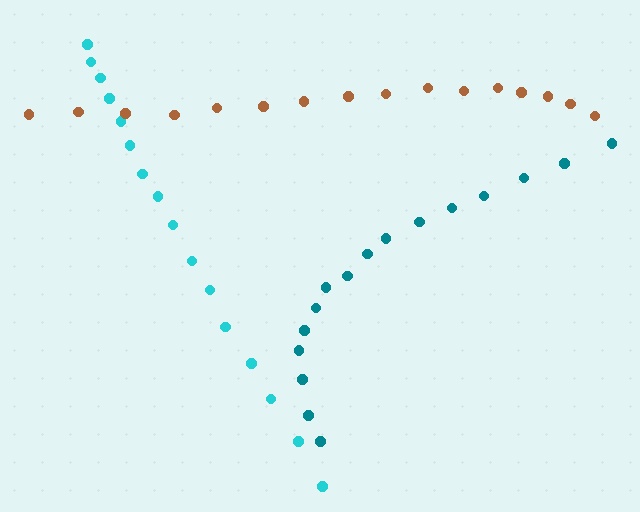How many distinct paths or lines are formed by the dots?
There are 3 distinct paths.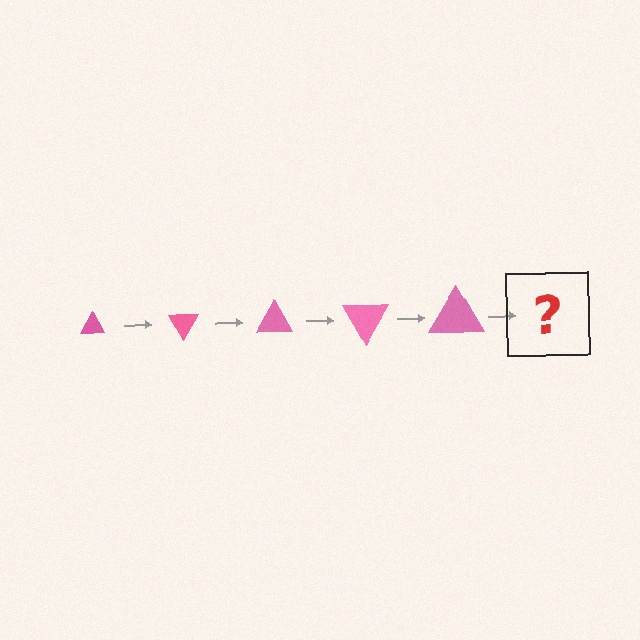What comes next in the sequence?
The next element should be a triangle, larger than the previous one and rotated 300 degrees from the start.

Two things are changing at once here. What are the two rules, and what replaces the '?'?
The two rules are that the triangle grows larger each step and it rotates 60 degrees each step. The '?' should be a triangle, larger than the previous one and rotated 300 degrees from the start.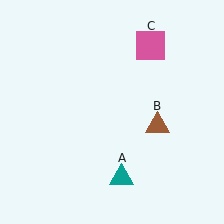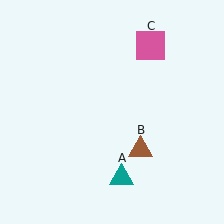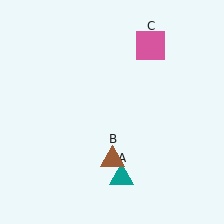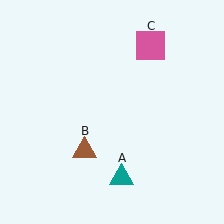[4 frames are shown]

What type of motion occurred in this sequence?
The brown triangle (object B) rotated clockwise around the center of the scene.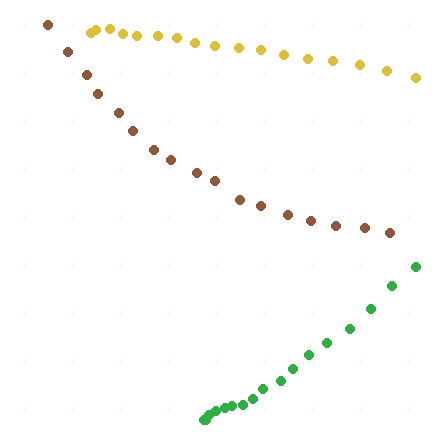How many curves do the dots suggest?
There are 3 distinct paths.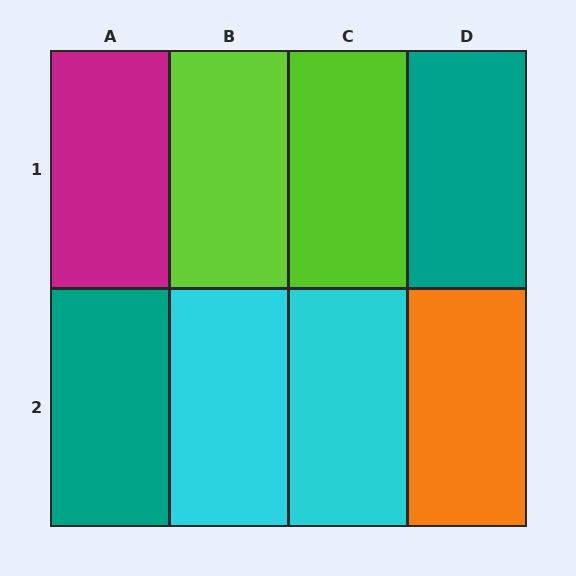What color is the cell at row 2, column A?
Teal.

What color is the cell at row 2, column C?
Cyan.